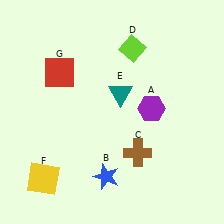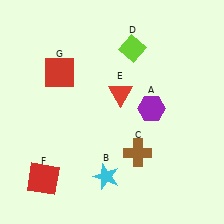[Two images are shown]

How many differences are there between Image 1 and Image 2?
There are 3 differences between the two images.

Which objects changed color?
B changed from blue to cyan. E changed from teal to red. F changed from yellow to red.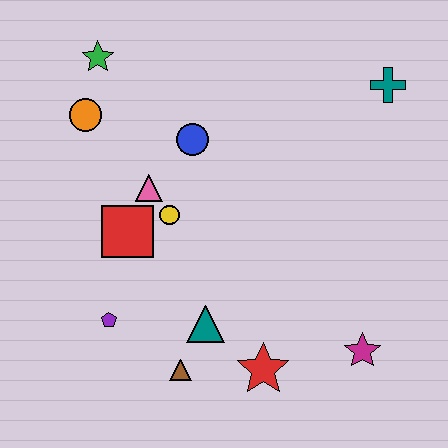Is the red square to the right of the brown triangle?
No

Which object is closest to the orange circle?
The green star is closest to the orange circle.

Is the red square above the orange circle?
No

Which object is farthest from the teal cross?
The purple pentagon is farthest from the teal cross.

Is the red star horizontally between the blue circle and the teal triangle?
No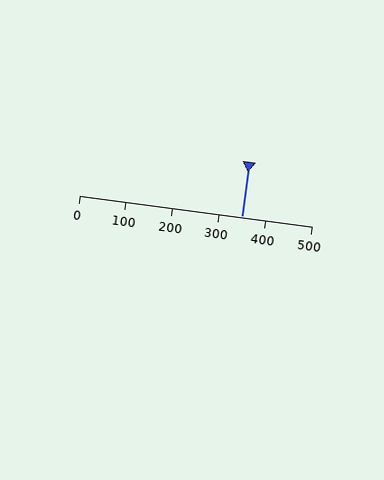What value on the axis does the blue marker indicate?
The marker indicates approximately 350.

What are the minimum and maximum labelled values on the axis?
The axis runs from 0 to 500.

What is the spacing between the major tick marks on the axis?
The major ticks are spaced 100 apart.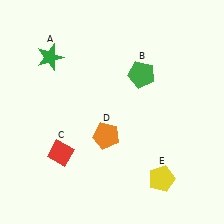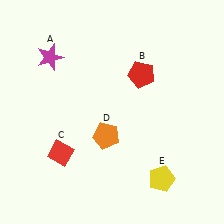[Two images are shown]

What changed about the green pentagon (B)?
In Image 1, B is green. In Image 2, it changed to red.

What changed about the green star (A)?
In Image 1, A is green. In Image 2, it changed to magenta.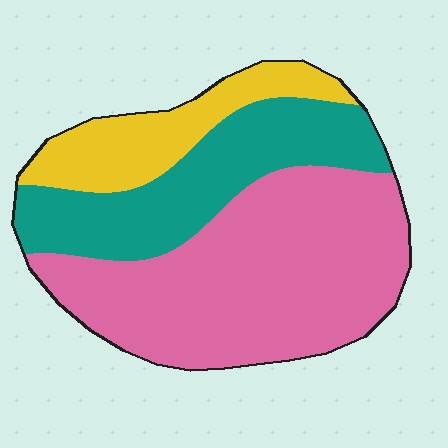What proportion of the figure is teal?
Teal covers roughly 30% of the figure.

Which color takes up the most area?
Pink, at roughly 55%.